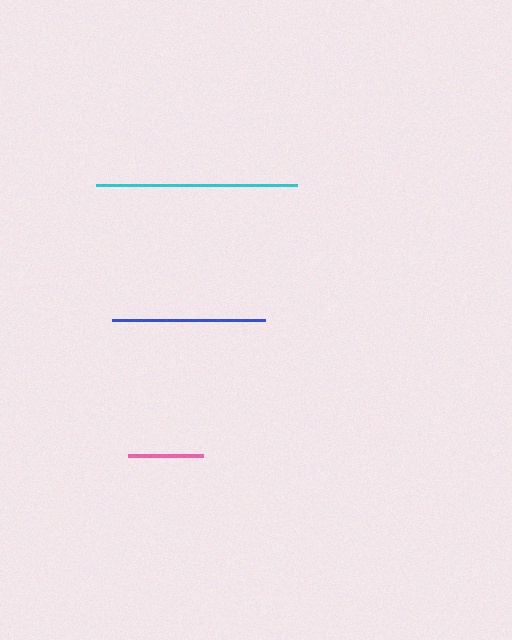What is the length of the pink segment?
The pink segment is approximately 75 pixels long.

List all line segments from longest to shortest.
From longest to shortest: cyan, blue, pink.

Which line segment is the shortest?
The pink line is the shortest at approximately 75 pixels.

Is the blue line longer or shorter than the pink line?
The blue line is longer than the pink line.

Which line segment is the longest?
The cyan line is the longest at approximately 201 pixels.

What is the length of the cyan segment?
The cyan segment is approximately 201 pixels long.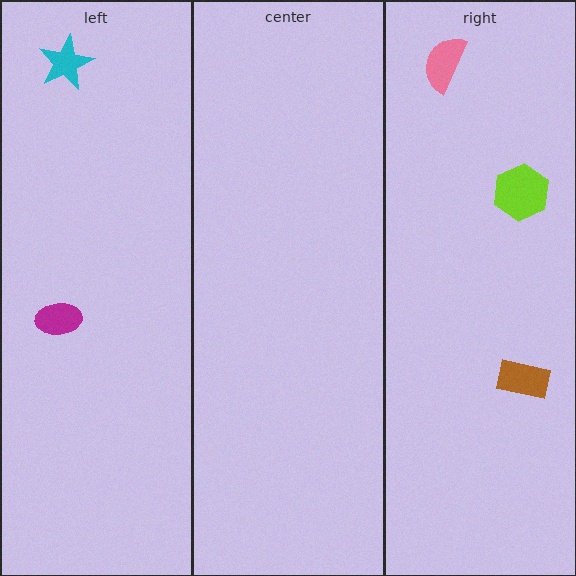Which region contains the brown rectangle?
The right region.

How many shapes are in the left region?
2.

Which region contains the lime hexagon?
The right region.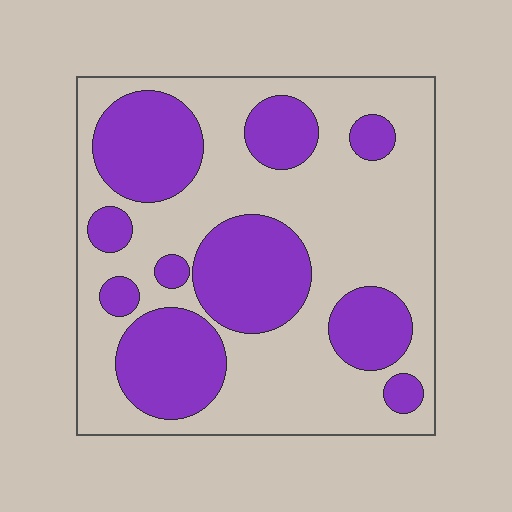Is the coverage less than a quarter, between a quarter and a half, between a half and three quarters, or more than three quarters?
Between a quarter and a half.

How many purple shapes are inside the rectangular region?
10.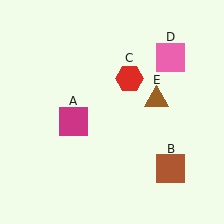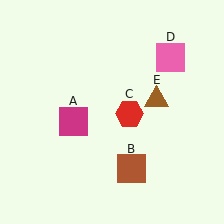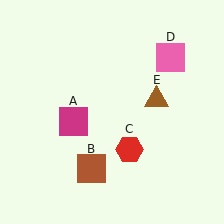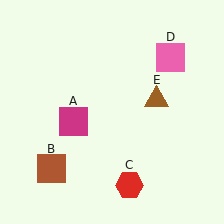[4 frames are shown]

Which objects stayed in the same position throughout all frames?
Magenta square (object A) and pink square (object D) and brown triangle (object E) remained stationary.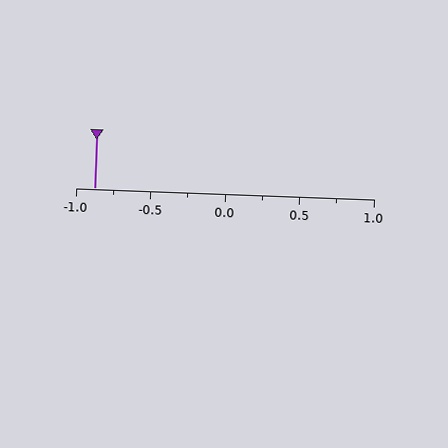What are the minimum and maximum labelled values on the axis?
The axis runs from -1.0 to 1.0.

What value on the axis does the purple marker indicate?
The marker indicates approximately -0.88.